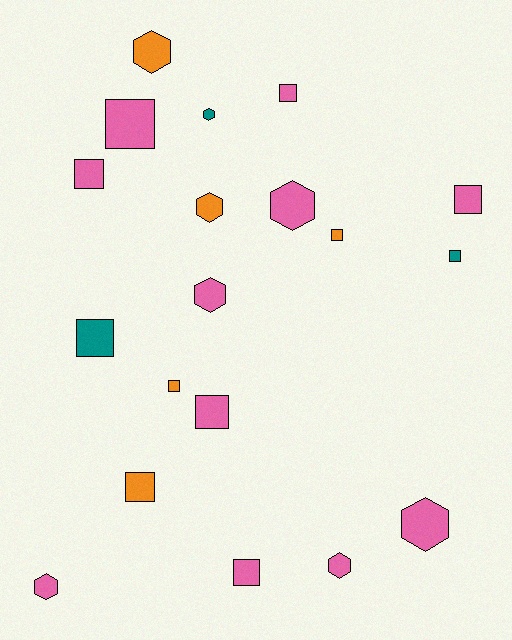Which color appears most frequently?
Pink, with 11 objects.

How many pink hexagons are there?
There are 5 pink hexagons.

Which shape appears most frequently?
Square, with 11 objects.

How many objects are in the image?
There are 19 objects.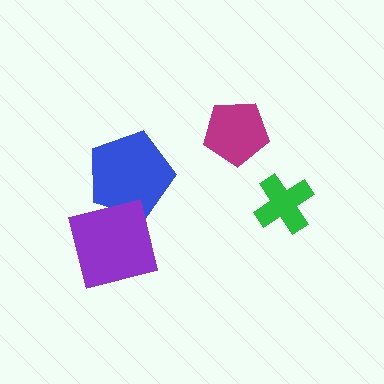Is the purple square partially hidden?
No, no other shape covers it.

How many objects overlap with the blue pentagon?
1 object overlaps with the blue pentagon.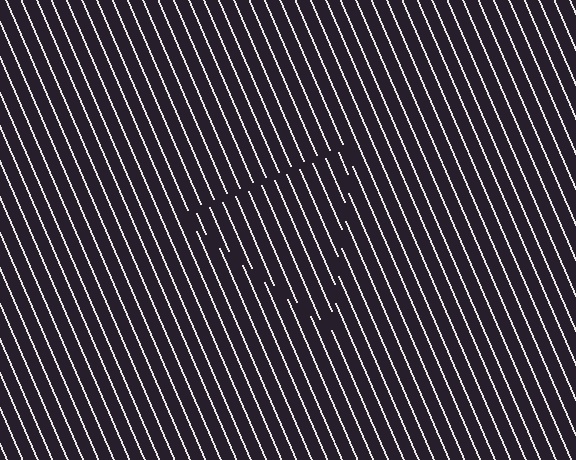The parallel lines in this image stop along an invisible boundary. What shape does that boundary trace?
An illusory triangle. The interior of the shape contains the same grating, shifted by half a period — the contour is defined by the phase discontinuity where line-ends from the inner and outer gratings abut.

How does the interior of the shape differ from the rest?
The interior of the shape contains the same grating, shifted by half a period — the contour is defined by the phase discontinuity where line-ends from the inner and outer gratings abut.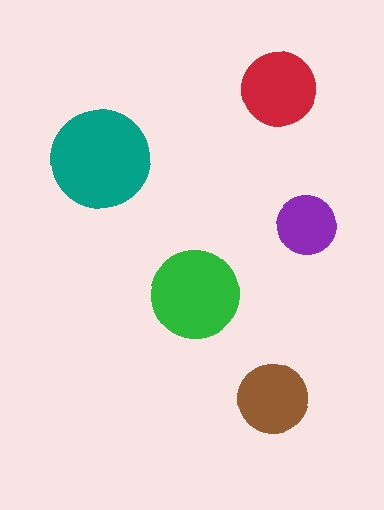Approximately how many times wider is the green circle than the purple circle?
About 1.5 times wider.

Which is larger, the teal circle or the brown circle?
The teal one.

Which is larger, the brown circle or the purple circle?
The brown one.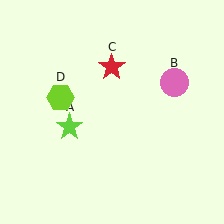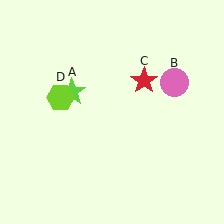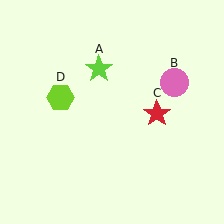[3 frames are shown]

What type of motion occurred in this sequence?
The lime star (object A), red star (object C) rotated clockwise around the center of the scene.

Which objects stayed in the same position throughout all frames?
Pink circle (object B) and lime hexagon (object D) remained stationary.